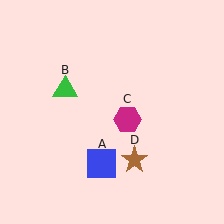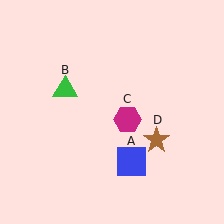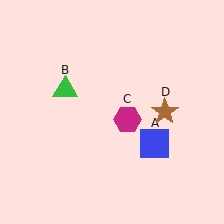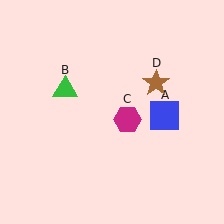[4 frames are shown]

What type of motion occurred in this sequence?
The blue square (object A), brown star (object D) rotated counterclockwise around the center of the scene.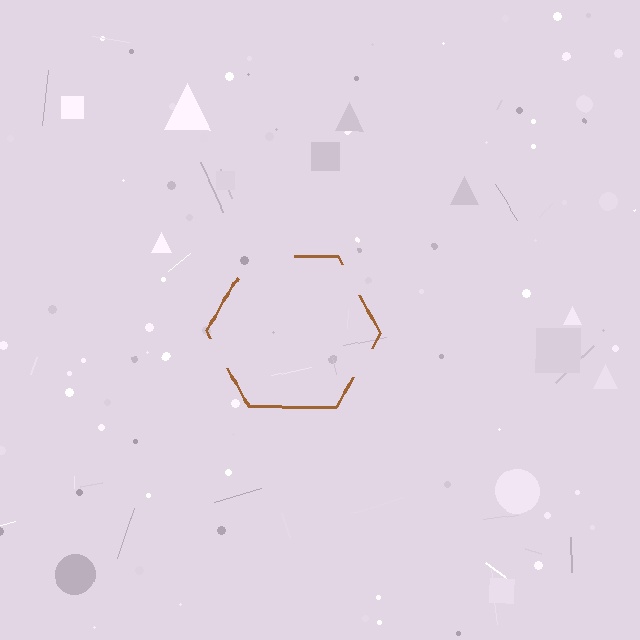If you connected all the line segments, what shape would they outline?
They would outline a hexagon.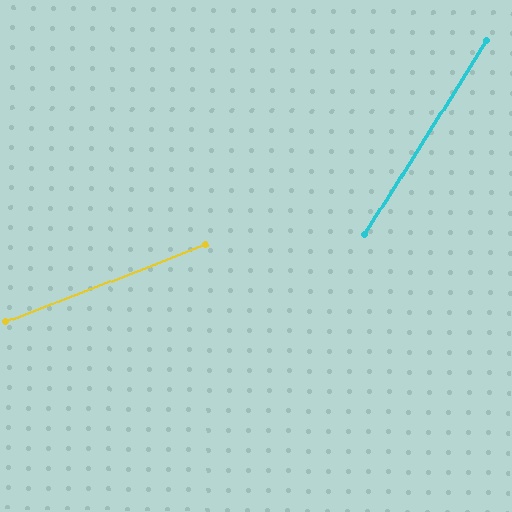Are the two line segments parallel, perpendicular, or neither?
Neither parallel nor perpendicular — they differ by about 37°.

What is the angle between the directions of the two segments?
Approximately 37 degrees.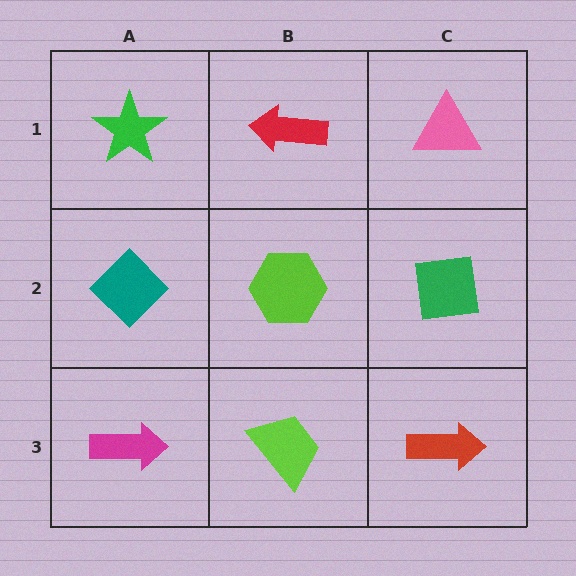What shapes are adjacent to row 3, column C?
A green square (row 2, column C), a lime trapezoid (row 3, column B).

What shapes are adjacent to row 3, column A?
A teal diamond (row 2, column A), a lime trapezoid (row 3, column B).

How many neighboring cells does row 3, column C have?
2.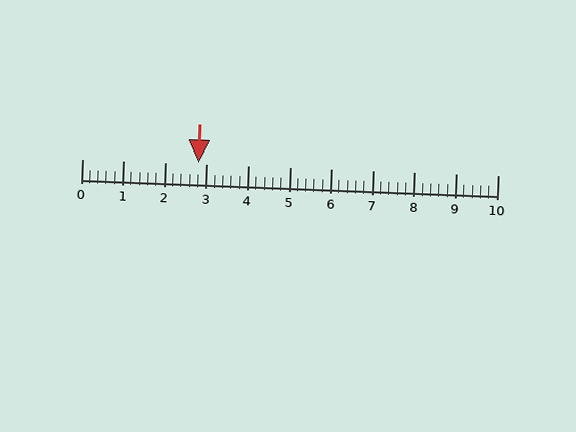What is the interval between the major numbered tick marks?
The major tick marks are spaced 1 units apart.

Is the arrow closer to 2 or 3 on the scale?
The arrow is closer to 3.